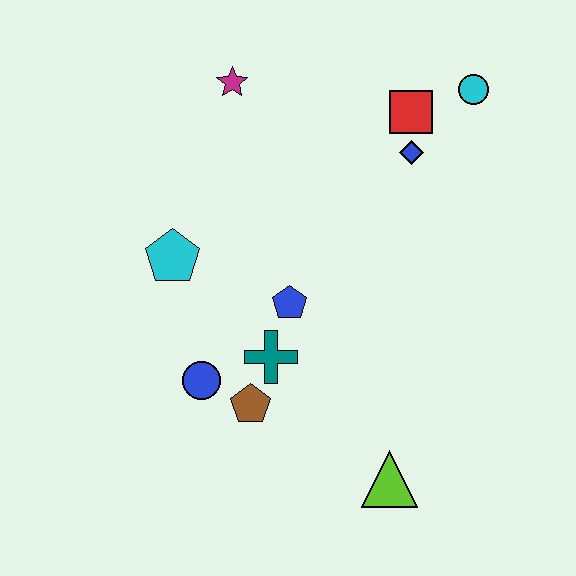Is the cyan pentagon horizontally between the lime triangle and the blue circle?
No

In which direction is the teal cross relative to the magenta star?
The teal cross is below the magenta star.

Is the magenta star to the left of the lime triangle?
Yes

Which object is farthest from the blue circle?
The cyan circle is farthest from the blue circle.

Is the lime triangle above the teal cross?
No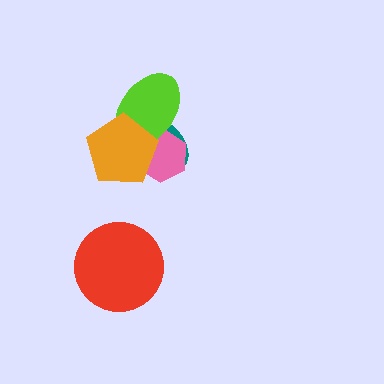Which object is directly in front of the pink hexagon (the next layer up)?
The lime ellipse is directly in front of the pink hexagon.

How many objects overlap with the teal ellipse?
3 objects overlap with the teal ellipse.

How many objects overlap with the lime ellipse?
3 objects overlap with the lime ellipse.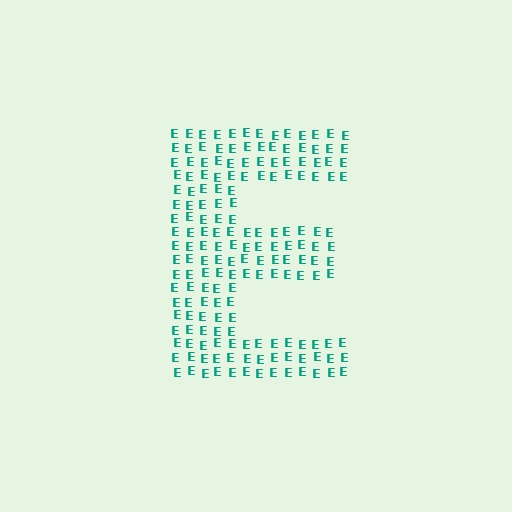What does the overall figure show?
The overall figure shows the letter E.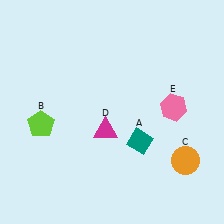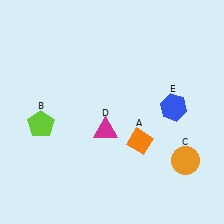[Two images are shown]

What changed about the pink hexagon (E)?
In Image 1, E is pink. In Image 2, it changed to blue.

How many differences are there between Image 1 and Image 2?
There are 2 differences between the two images.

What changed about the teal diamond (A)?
In Image 1, A is teal. In Image 2, it changed to orange.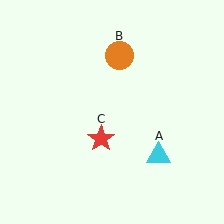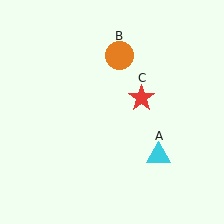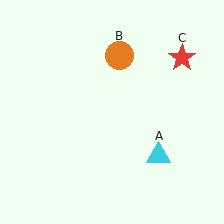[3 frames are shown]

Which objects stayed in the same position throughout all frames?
Cyan triangle (object A) and orange circle (object B) remained stationary.